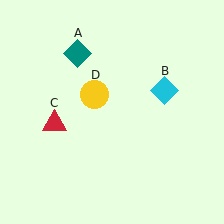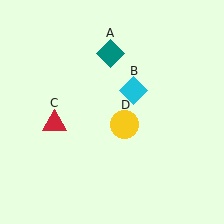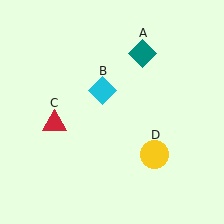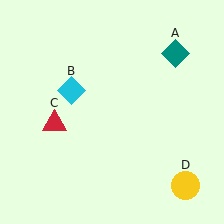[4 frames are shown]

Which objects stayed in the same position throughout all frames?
Red triangle (object C) remained stationary.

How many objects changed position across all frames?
3 objects changed position: teal diamond (object A), cyan diamond (object B), yellow circle (object D).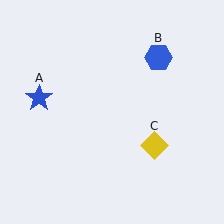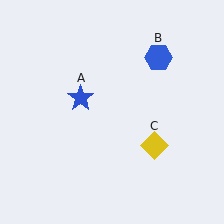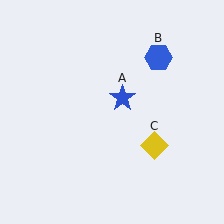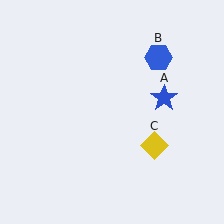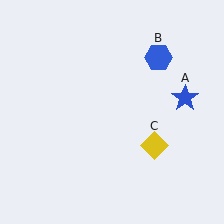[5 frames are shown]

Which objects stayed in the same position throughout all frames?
Blue hexagon (object B) and yellow diamond (object C) remained stationary.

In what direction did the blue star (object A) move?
The blue star (object A) moved right.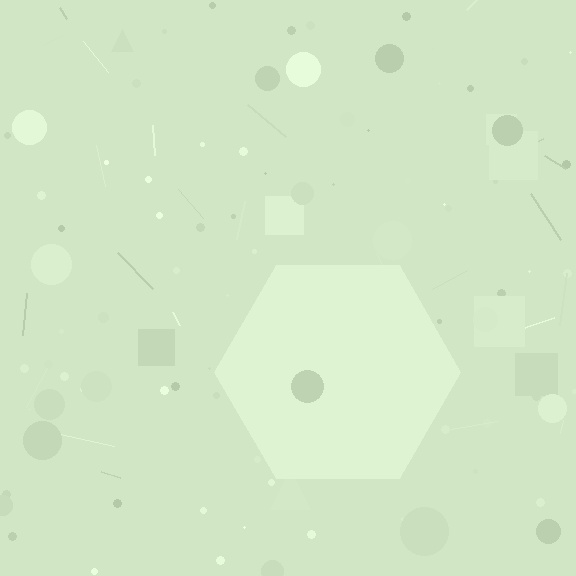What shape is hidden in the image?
A hexagon is hidden in the image.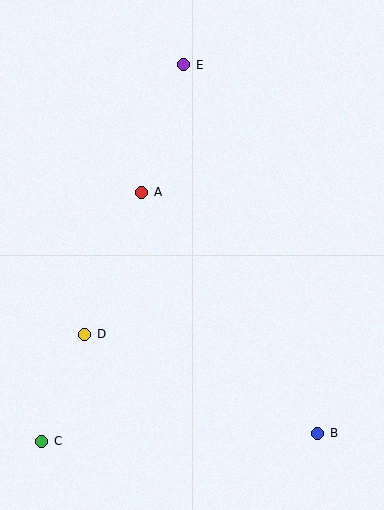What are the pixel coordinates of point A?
Point A is at (142, 192).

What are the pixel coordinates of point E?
Point E is at (184, 65).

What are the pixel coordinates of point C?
Point C is at (42, 441).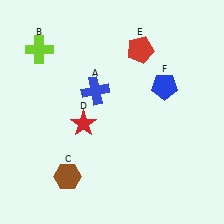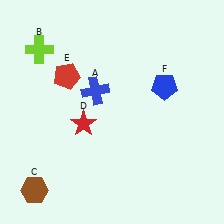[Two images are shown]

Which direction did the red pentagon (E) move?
The red pentagon (E) moved left.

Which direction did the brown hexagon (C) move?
The brown hexagon (C) moved left.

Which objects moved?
The objects that moved are: the brown hexagon (C), the red pentagon (E).